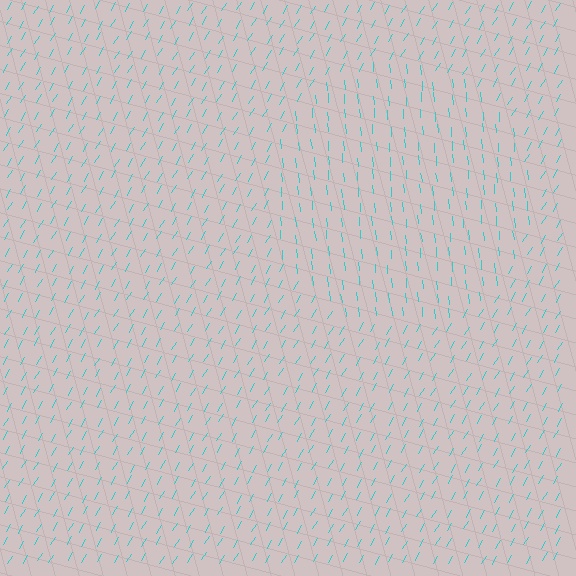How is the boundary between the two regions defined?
The boundary is defined purely by a change in line orientation (approximately 36 degrees difference). All lines are the same color and thickness.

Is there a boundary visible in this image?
Yes, there is a texture boundary formed by a change in line orientation.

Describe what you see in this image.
The image is filled with small cyan line segments. A circle region in the image has lines oriented differently from the surrounding lines, creating a visible texture boundary.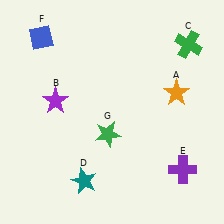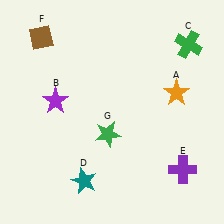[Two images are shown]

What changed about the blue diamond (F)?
In Image 1, F is blue. In Image 2, it changed to brown.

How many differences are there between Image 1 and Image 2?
There is 1 difference between the two images.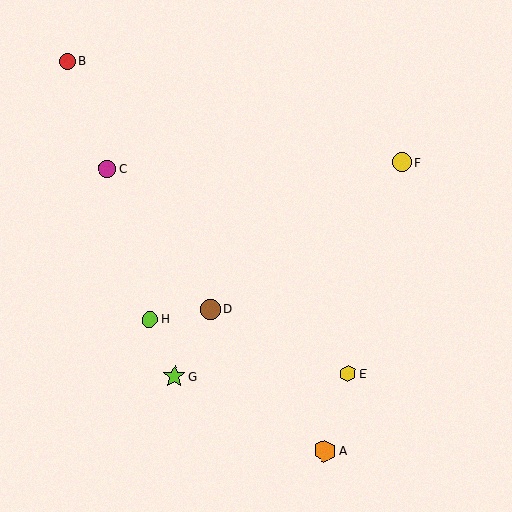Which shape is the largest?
The lime star (labeled G) is the largest.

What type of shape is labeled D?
Shape D is a brown circle.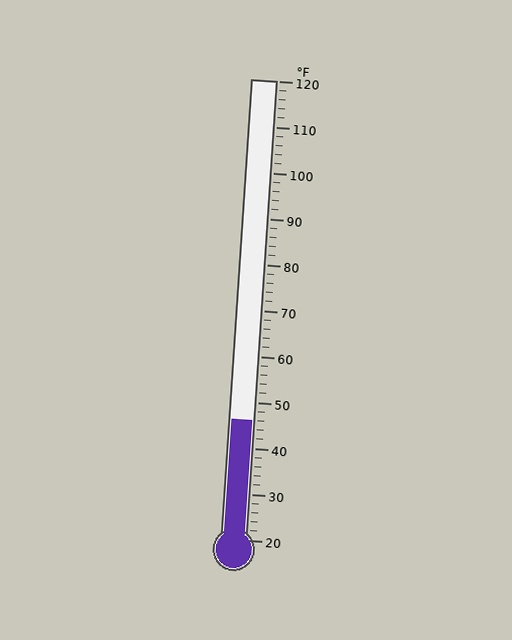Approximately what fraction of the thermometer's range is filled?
The thermometer is filled to approximately 25% of its range.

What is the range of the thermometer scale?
The thermometer scale ranges from 20°F to 120°F.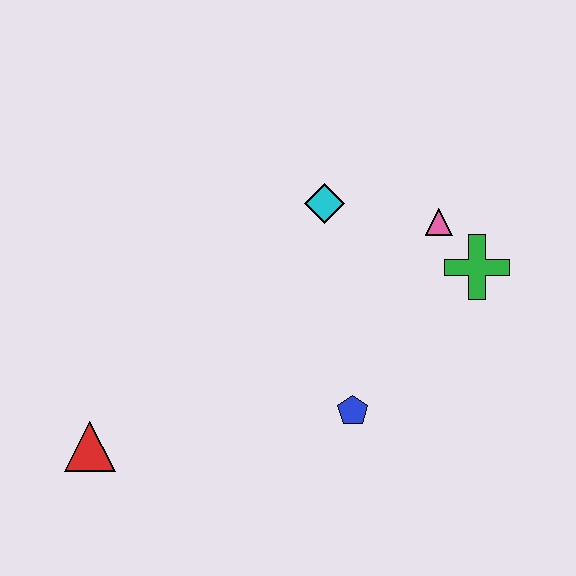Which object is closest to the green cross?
The pink triangle is closest to the green cross.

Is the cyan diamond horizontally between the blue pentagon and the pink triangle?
No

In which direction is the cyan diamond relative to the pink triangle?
The cyan diamond is to the left of the pink triangle.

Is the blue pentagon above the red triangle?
Yes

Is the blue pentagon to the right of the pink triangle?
No